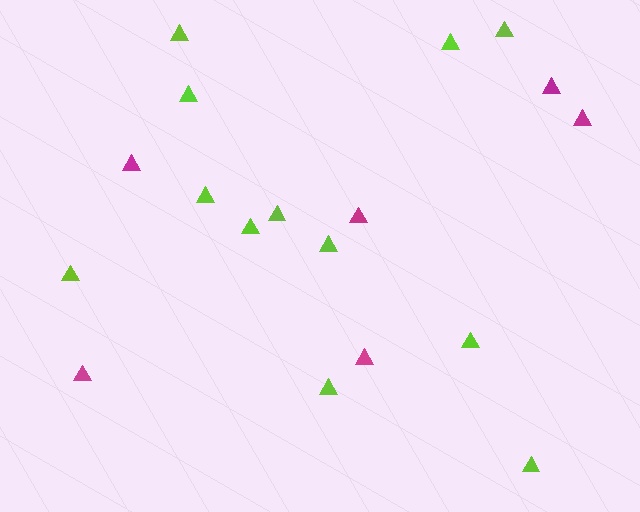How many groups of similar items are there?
There are 2 groups: one group of magenta triangles (6) and one group of lime triangles (12).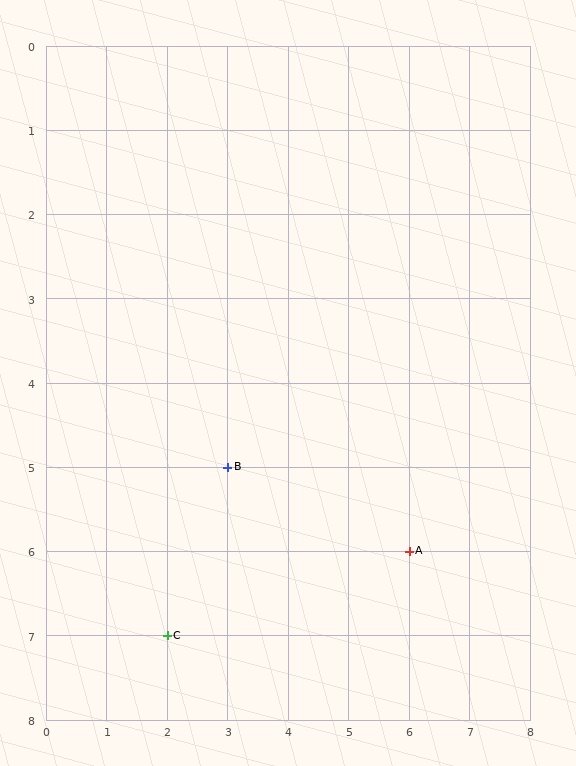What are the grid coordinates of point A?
Point A is at grid coordinates (6, 6).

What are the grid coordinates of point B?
Point B is at grid coordinates (3, 5).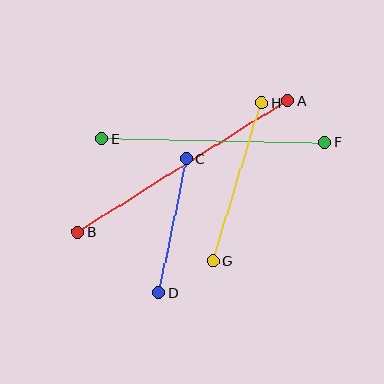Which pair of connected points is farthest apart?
Points A and B are farthest apart.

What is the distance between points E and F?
The distance is approximately 223 pixels.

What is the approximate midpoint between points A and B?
The midpoint is at approximately (183, 166) pixels.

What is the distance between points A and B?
The distance is approximately 248 pixels.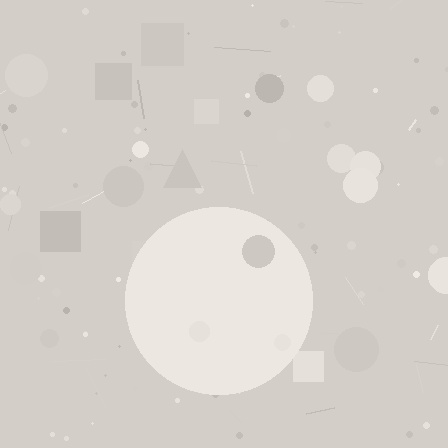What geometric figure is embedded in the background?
A circle is embedded in the background.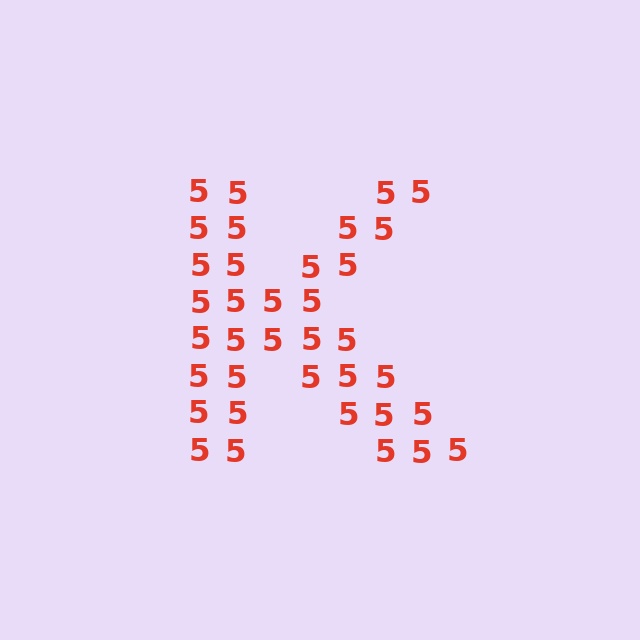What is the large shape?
The large shape is the letter K.